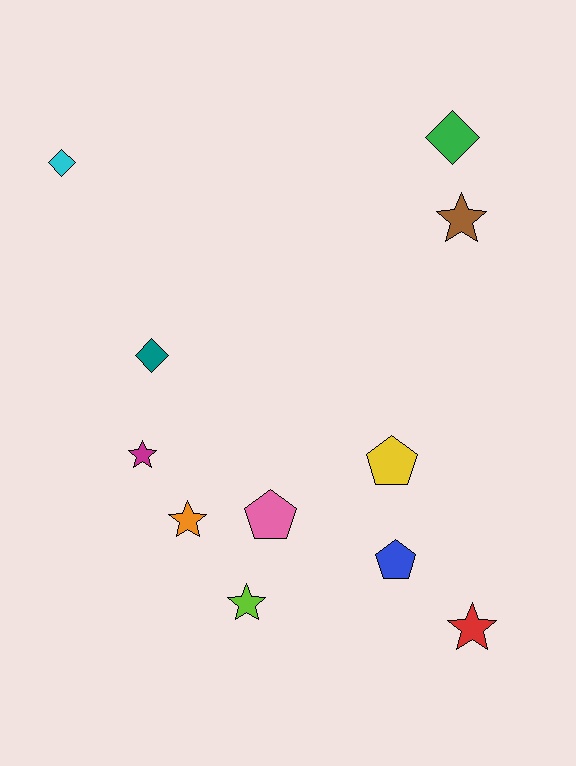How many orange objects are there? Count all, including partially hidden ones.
There is 1 orange object.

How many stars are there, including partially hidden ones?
There are 5 stars.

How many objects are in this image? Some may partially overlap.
There are 11 objects.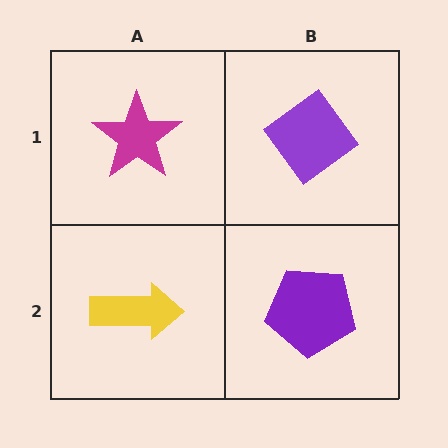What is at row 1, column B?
A purple diamond.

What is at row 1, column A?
A magenta star.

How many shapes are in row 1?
2 shapes.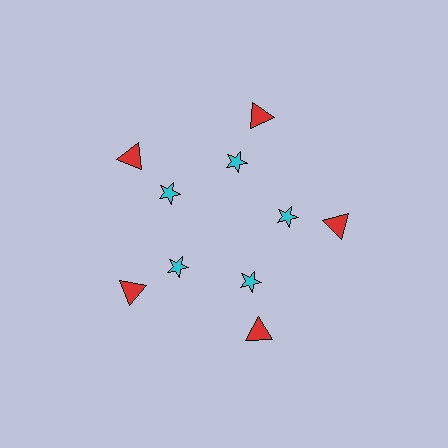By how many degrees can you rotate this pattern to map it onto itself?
The pattern maps onto itself every 72 degrees of rotation.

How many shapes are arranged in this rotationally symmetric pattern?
There are 10 shapes, arranged in 5 groups of 2.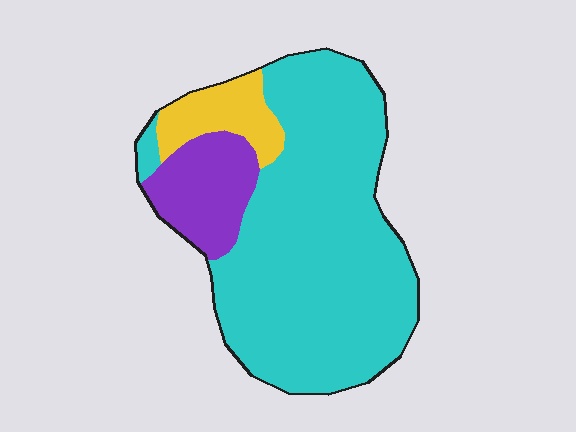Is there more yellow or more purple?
Purple.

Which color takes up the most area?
Cyan, at roughly 75%.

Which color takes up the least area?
Yellow, at roughly 10%.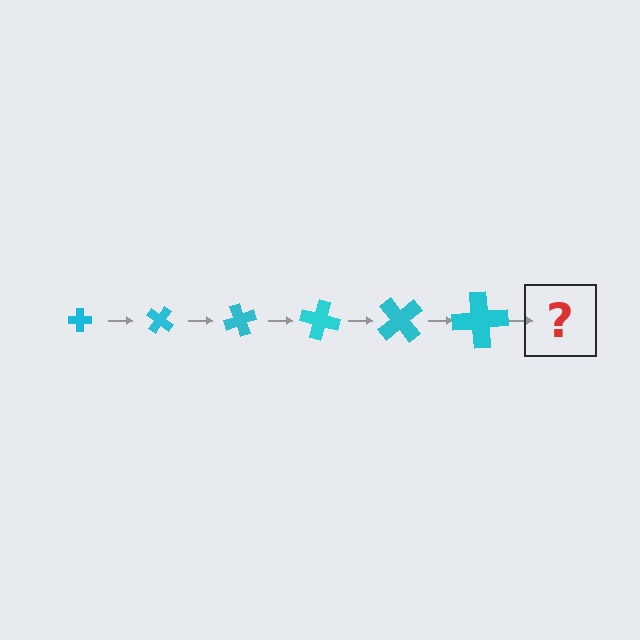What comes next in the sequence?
The next element should be a cross, larger than the previous one and rotated 210 degrees from the start.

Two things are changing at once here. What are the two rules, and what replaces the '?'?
The two rules are that the cross grows larger each step and it rotates 35 degrees each step. The '?' should be a cross, larger than the previous one and rotated 210 degrees from the start.